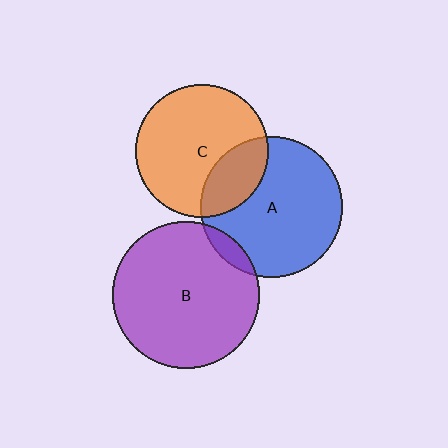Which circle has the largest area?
Circle B (purple).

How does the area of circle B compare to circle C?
Approximately 1.2 times.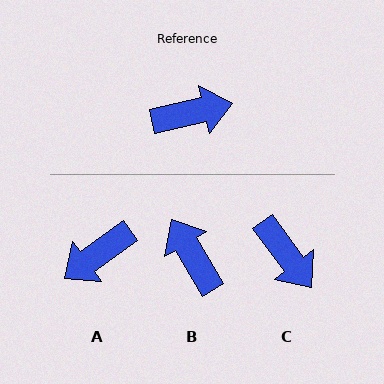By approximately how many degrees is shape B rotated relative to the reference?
Approximately 108 degrees counter-clockwise.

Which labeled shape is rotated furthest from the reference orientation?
A, about 156 degrees away.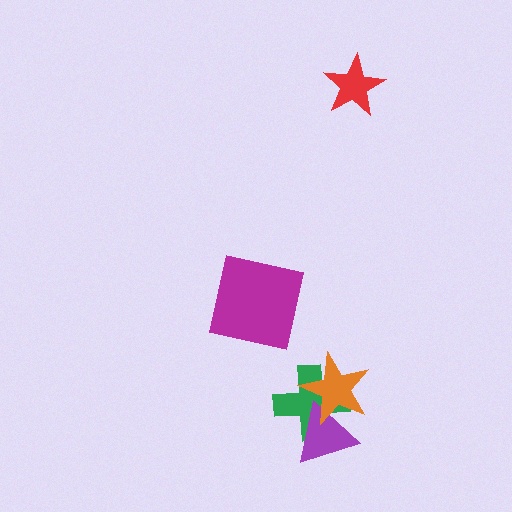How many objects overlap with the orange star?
2 objects overlap with the orange star.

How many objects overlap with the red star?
0 objects overlap with the red star.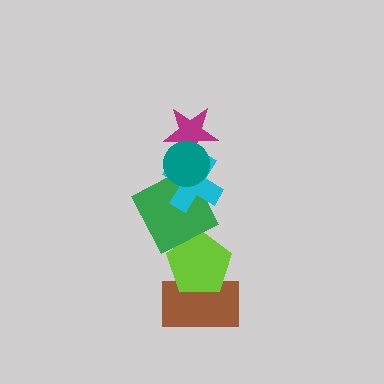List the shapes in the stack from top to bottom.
From top to bottom: the teal circle, the magenta star, the cyan cross, the green square, the lime pentagon, the brown rectangle.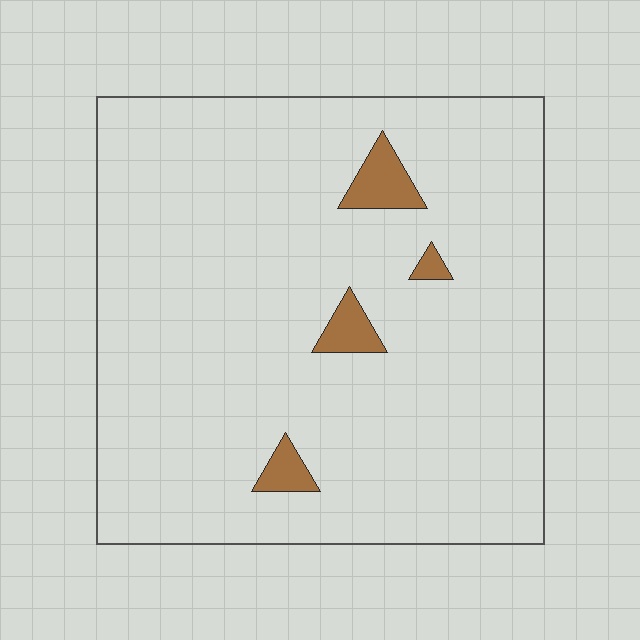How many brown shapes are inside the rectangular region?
4.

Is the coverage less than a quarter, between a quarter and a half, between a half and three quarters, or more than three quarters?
Less than a quarter.